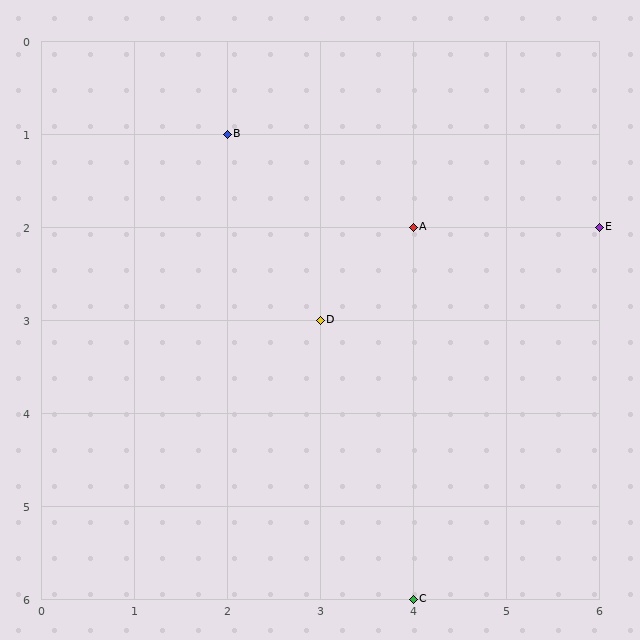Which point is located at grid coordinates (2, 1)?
Point B is at (2, 1).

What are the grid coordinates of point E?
Point E is at grid coordinates (6, 2).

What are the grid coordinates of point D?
Point D is at grid coordinates (3, 3).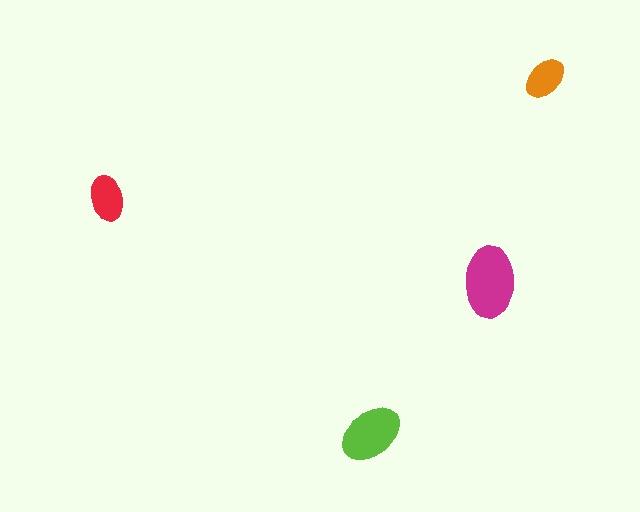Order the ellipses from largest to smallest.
the magenta one, the lime one, the red one, the orange one.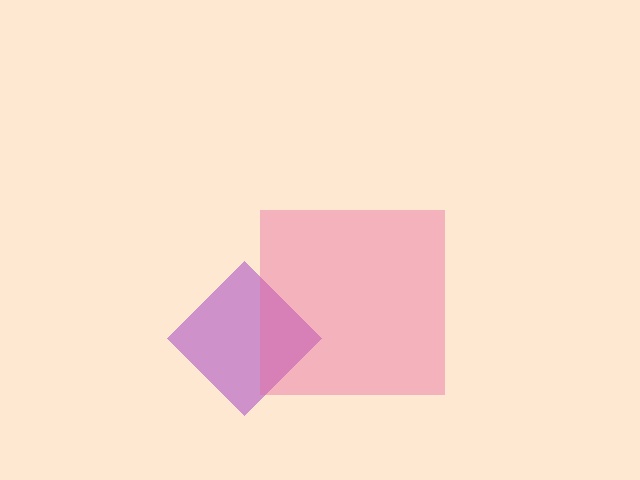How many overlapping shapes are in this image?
There are 2 overlapping shapes in the image.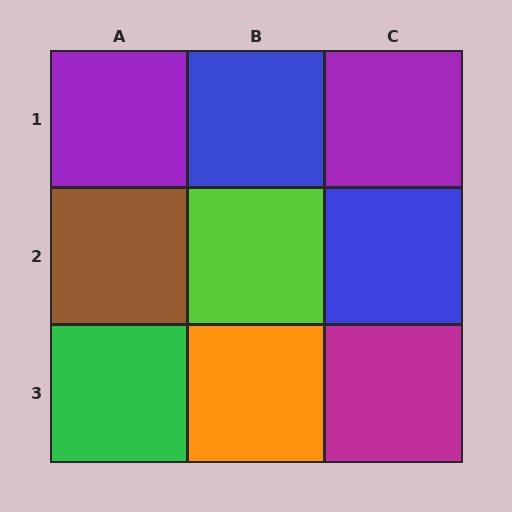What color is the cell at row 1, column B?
Blue.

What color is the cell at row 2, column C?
Blue.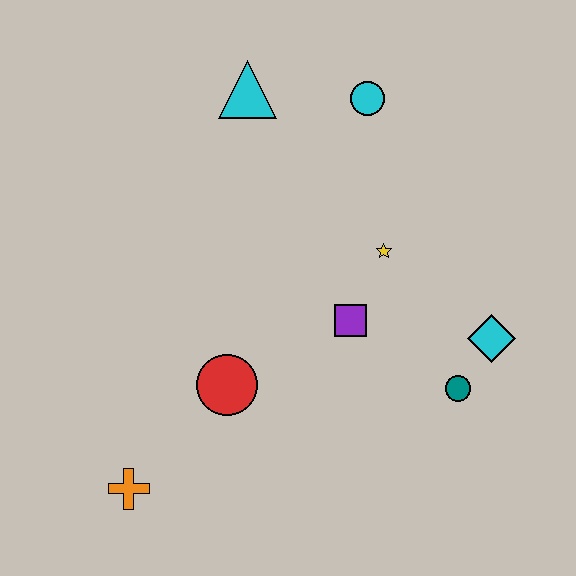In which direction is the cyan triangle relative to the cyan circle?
The cyan triangle is to the left of the cyan circle.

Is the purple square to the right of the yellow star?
No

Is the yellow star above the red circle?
Yes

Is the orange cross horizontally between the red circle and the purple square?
No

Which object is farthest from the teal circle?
The cyan triangle is farthest from the teal circle.